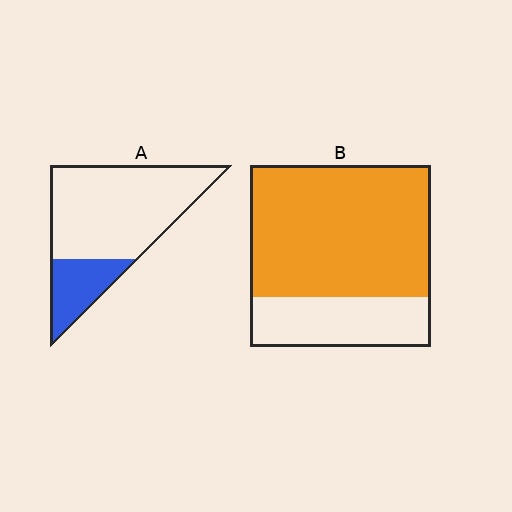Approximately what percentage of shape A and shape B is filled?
A is approximately 25% and B is approximately 75%.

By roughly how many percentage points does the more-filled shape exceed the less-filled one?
By roughly 50 percentage points (B over A).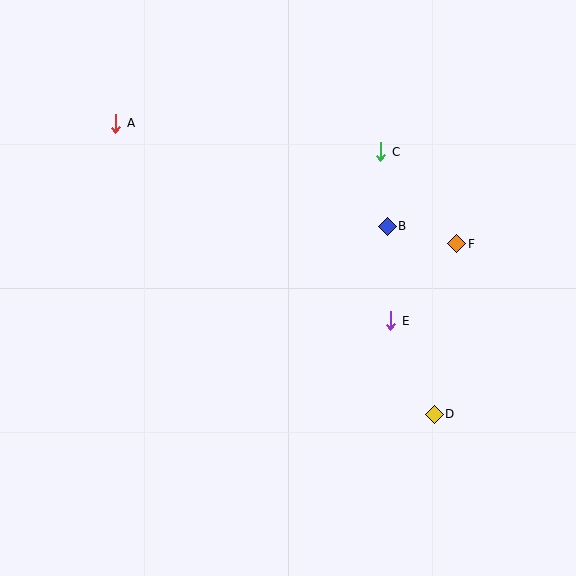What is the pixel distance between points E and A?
The distance between E and A is 339 pixels.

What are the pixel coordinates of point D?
Point D is at (434, 414).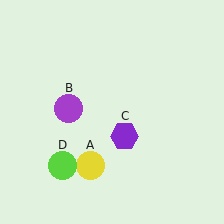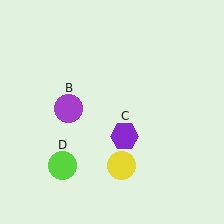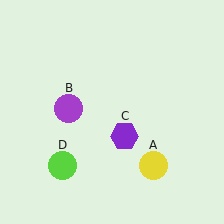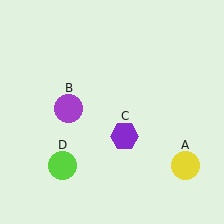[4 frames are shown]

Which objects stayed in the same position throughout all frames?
Purple circle (object B) and purple hexagon (object C) and lime circle (object D) remained stationary.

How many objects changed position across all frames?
1 object changed position: yellow circle (object A).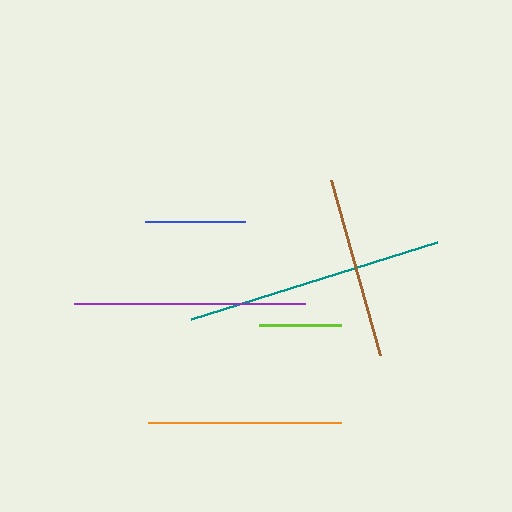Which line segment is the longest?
The teal line is the longest at approximately 258 pixels.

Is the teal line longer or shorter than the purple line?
The teal line is longer than the purple line.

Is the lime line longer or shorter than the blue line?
The blue line is longer than the lime line.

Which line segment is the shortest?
The lime line is the shortest at approximately 83 pixels.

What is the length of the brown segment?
The brown segment is approximately 181 pixels long.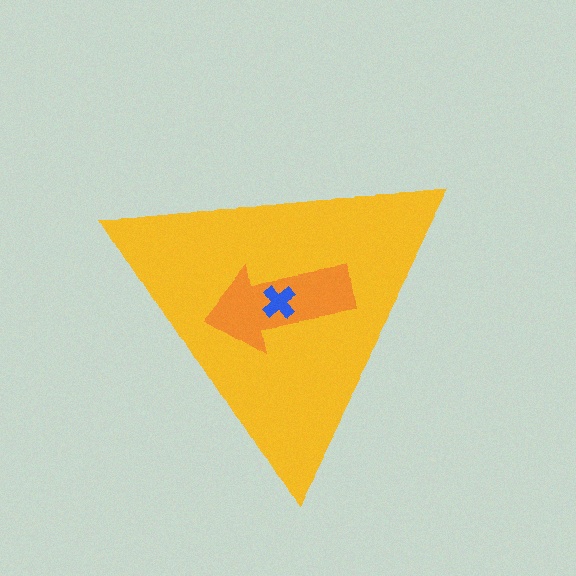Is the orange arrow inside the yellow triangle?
Yes.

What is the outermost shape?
The yellow triangle.